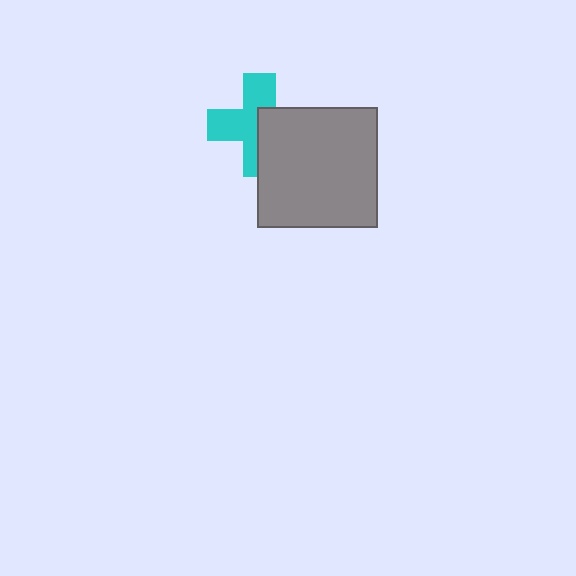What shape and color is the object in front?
The object in front is a gray square.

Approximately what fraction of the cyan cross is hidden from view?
Roughly 43% of the cyan cross is hidden behind the gray square.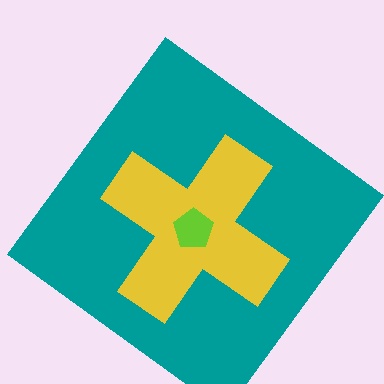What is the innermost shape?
The lime pentagon.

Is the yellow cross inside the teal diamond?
Yes.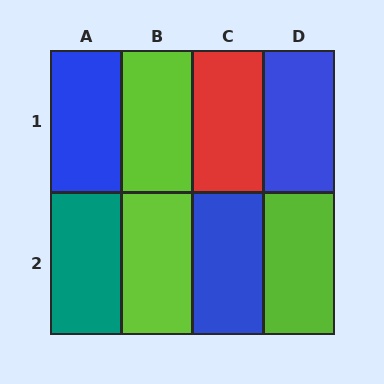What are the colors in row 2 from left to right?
Teal, lime, blue, lime.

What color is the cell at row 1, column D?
Blue.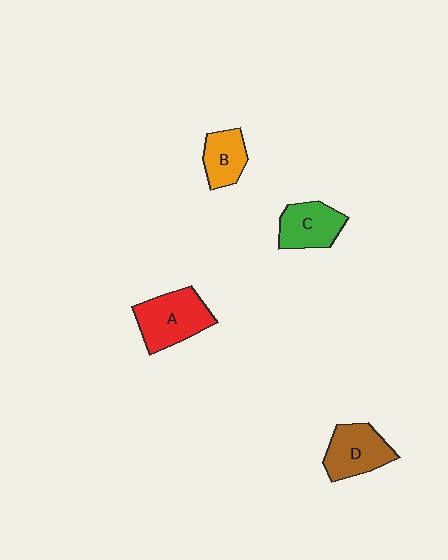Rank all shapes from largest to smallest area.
From largest to smallest: A (red), D (brown), C (green), B (orange).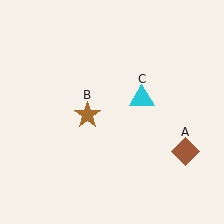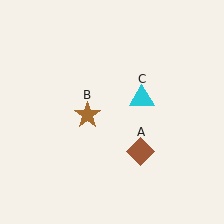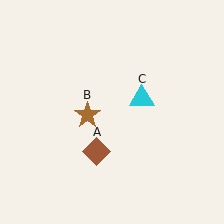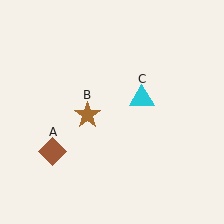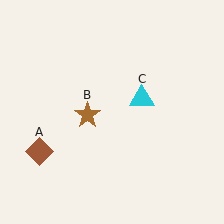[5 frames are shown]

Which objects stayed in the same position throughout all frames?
Brown star (object B) and cyan triangle (object C) remained stationary.